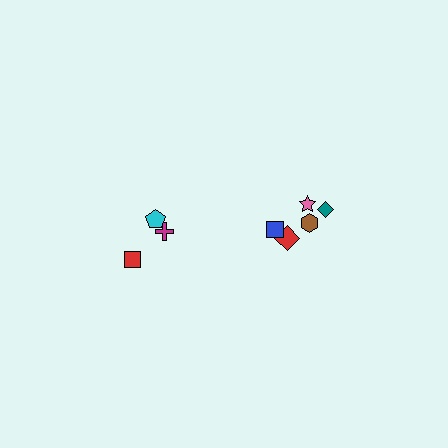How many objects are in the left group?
There are 3 objects.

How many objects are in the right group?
There are 5 objects.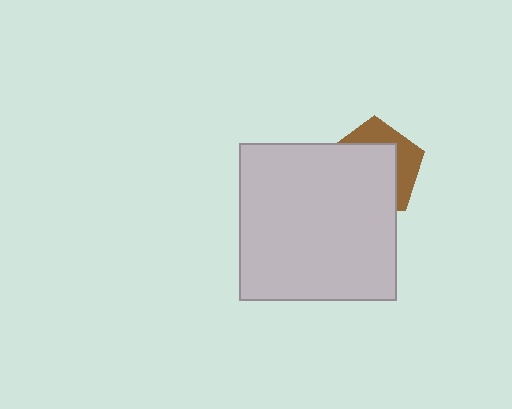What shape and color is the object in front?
The object in front is a light gray square.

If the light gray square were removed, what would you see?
You would see the complete brown pentagon.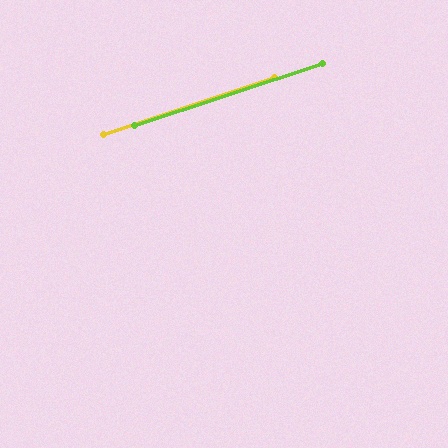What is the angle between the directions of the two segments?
Approximately 1 degree.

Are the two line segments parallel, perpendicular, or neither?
Parallel — their directions differ by only 0.6°.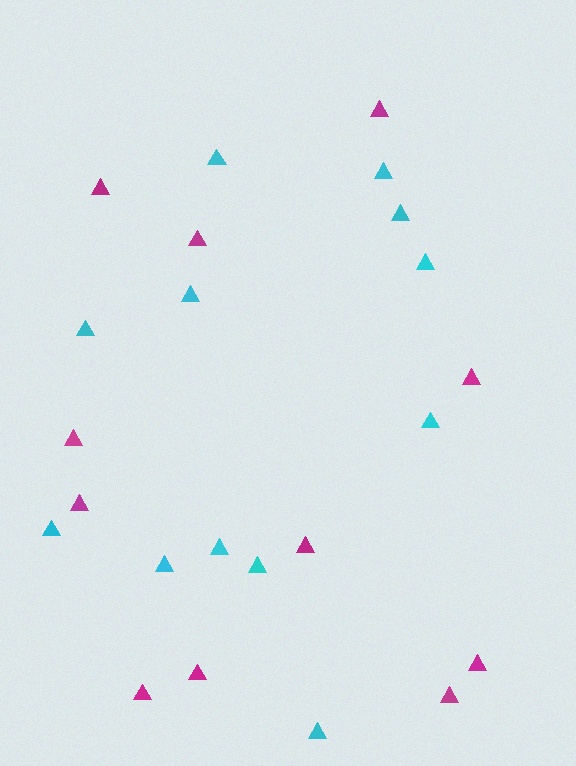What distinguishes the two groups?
There are 2 groups: one group of magenta triangles (11) and one group of cyan triangles (12).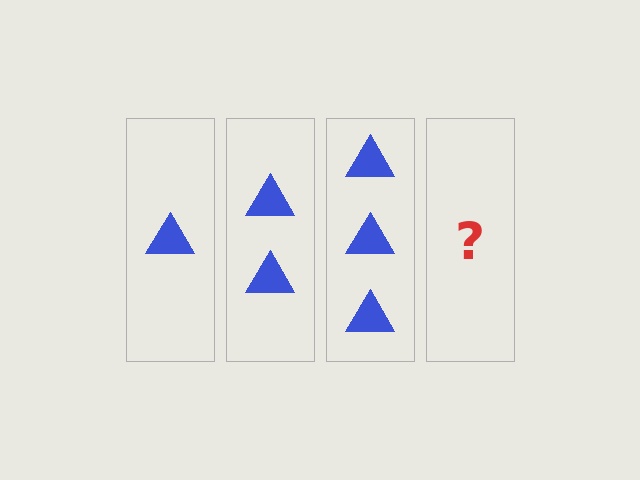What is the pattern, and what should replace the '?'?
The pattern is that each step adds one more triangle. The '?' should be 4 triangles.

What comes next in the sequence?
The next element should be 4 triangles.